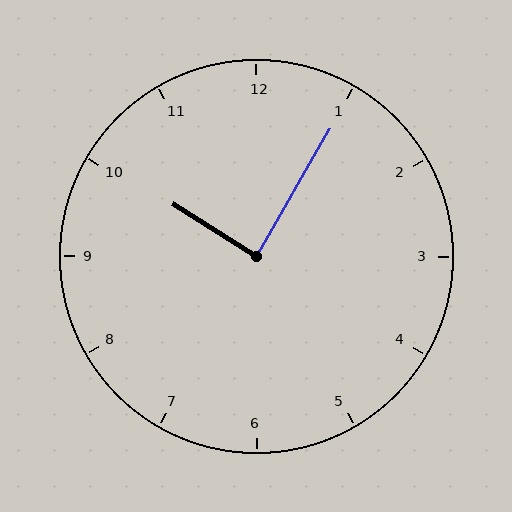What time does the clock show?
10:05.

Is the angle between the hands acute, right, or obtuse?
It is right.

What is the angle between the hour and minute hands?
Approximately 88 degrees.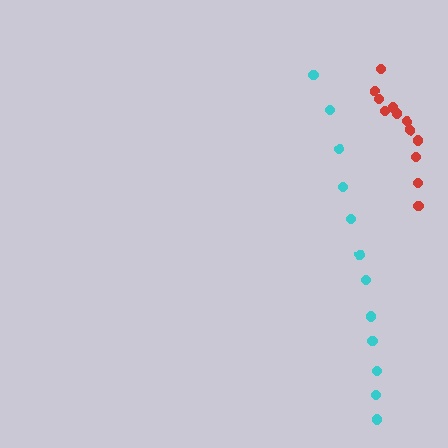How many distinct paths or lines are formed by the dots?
There are 2 distinct paths.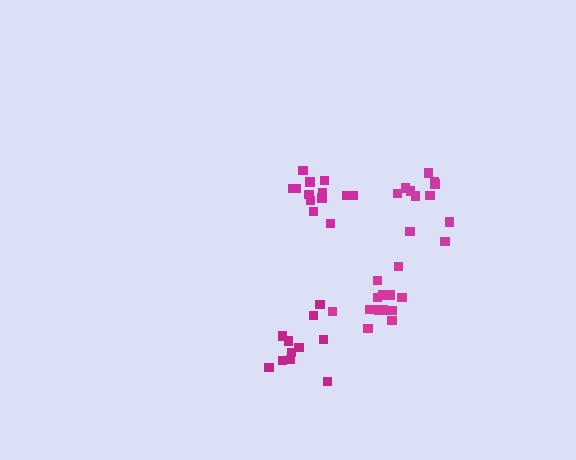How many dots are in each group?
Group 1: 11 dots, Group 2: 13 dots, Group 3: 13 dots, Group 4: 11 dots (48 total).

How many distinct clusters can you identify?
There are 4 distinct clusters.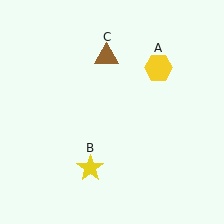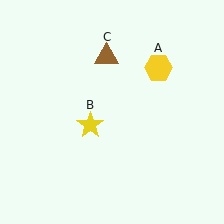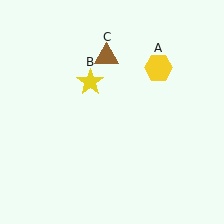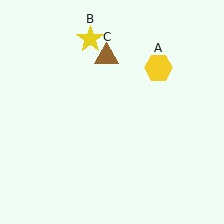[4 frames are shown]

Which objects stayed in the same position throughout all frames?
Yellow hexagon (object A) and brown triangle (object C) remained stationary.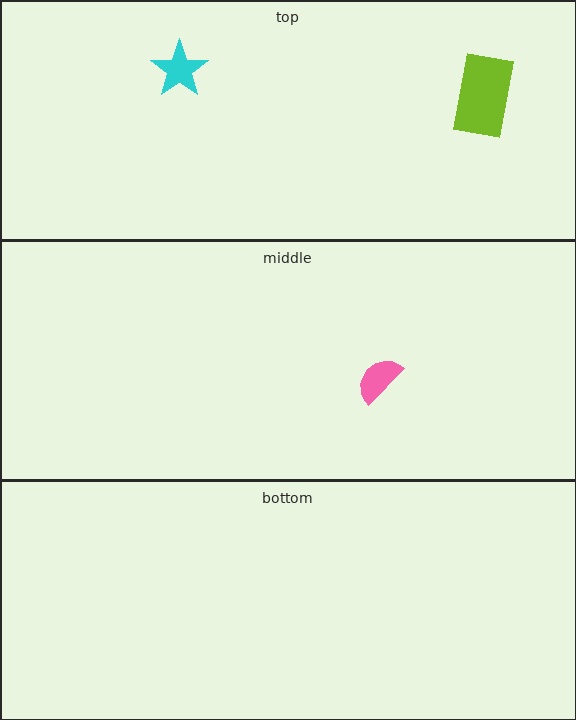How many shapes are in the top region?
2.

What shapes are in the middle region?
The pink semicircle.